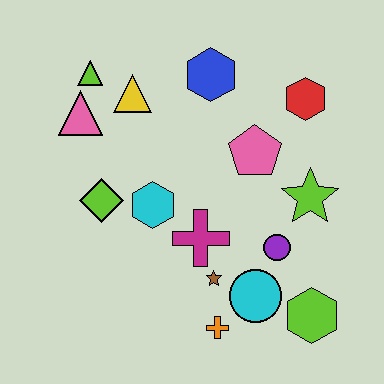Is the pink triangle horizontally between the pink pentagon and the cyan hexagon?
No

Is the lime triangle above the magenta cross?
Yes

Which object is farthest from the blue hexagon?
The lime hexagon is farthest from the blue hexagon.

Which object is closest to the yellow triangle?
The lime triangle is closest to the yellow triangle.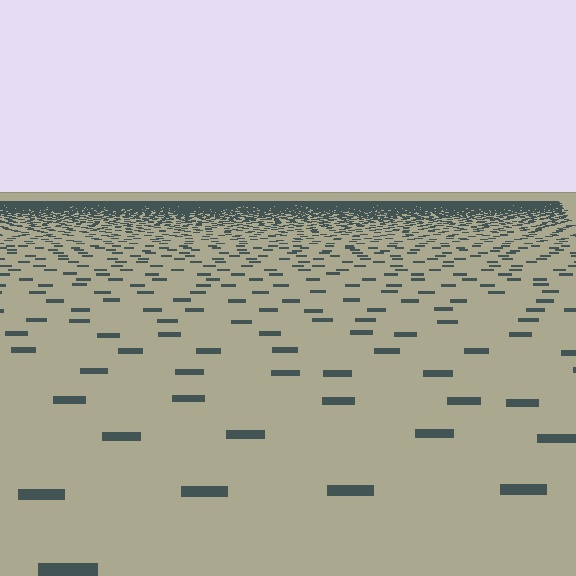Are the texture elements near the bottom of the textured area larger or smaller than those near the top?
Larger. Near the bottom, elements are closer to the viewer and appear at a bigger on-screen size.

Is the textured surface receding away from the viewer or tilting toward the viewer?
The surface is receding away from the viewer. Texture elements get smaller and denser toward the top.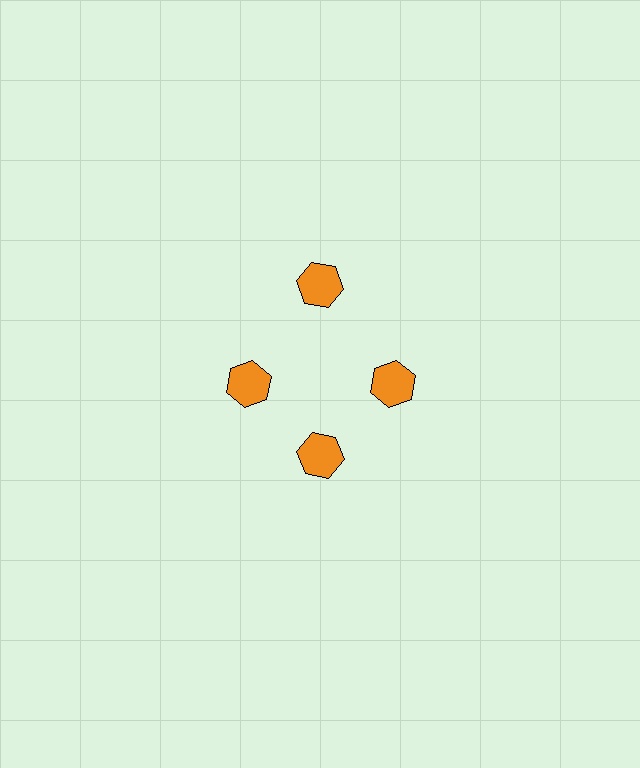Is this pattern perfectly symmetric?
No. The 4 orange hexagons are arranged in a ring, but one element near the 12 o'clock position is pushed outward from the center, breaking the 4-fold rotational symmetry.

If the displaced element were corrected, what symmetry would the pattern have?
It would have 4-fold rotational symmetry — the pattern would map onto itself every 90 degrees.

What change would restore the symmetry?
The symmetry would be restored by moving it inward, back onto the ring so that all 4 hexagons sit at equal angles and equal distance from the center.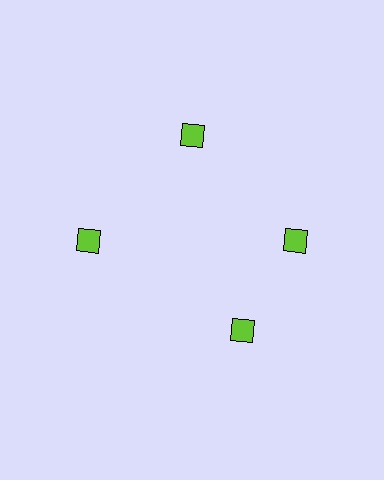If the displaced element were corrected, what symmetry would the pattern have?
It would have 4-fold rotational symmetry — the pattern would map onto itself every 90 degrees.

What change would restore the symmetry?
The symmetry would be restored by rotating it back into even spacing with its neighbors so that all 4 diamonds sit at equal angles and equal distance from the center.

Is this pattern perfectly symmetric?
No. The 4 lime diamonds are arranged in a ring, but one element near the 6 o'clock position is rotated out of alignment along the ring, breaking the 4-fold rotational symmetry.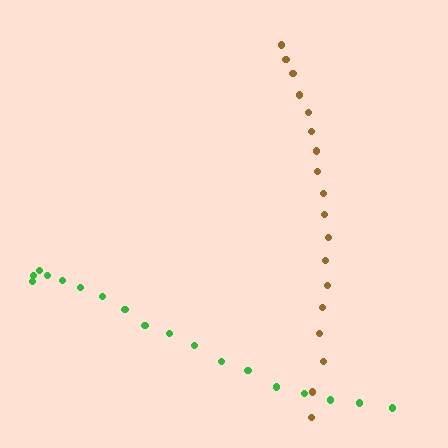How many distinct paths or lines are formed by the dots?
There are 2 distinct paths.